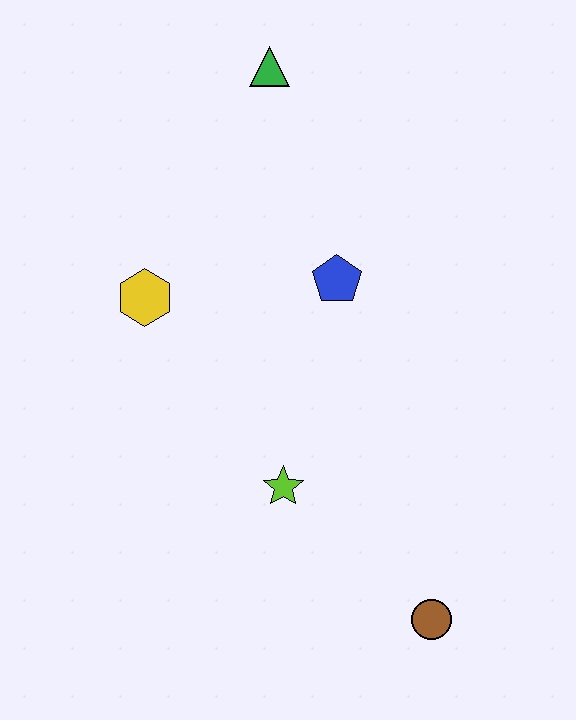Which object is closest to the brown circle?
The lime star is closest to the brown circle.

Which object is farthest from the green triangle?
The brown circle is farthest from the green triangle.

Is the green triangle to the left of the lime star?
Yes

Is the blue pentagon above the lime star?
Yes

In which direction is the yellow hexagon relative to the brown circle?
The yellow hexagon is above the brown circle.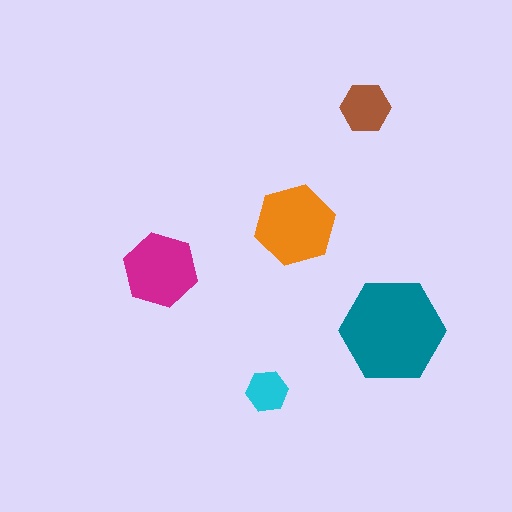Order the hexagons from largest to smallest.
the teal one, the orange one, the magenta one, the brown one, the cyan one.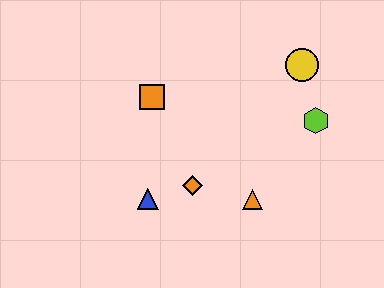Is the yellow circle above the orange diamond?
Yes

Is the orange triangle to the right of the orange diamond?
Yes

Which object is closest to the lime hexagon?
The yellow circle is closest to the lime hexagon.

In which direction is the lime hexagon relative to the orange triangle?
The lime hexagon is above the orange triangle.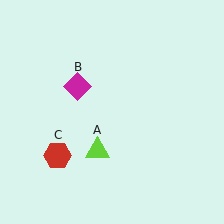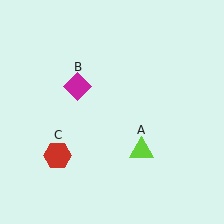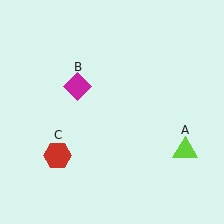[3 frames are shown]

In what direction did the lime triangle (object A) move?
The lime triangle (object A) moved right.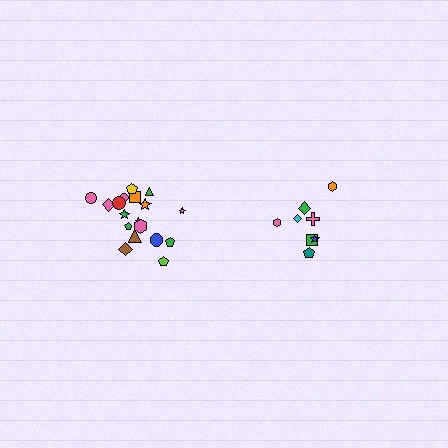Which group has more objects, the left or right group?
The left group.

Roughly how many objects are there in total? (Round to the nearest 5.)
Roughly 25 objects in total.